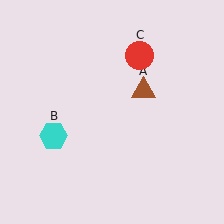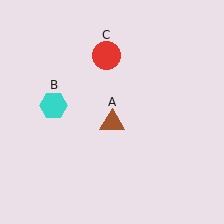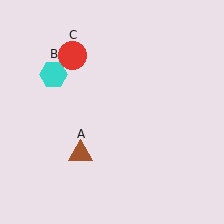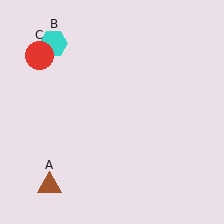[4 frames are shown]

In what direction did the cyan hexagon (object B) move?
The cyan hexagon (object B) moved up.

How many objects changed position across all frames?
3 objects changed position: brown triangle (object A), cyan hexagon (object B), red circle (object C).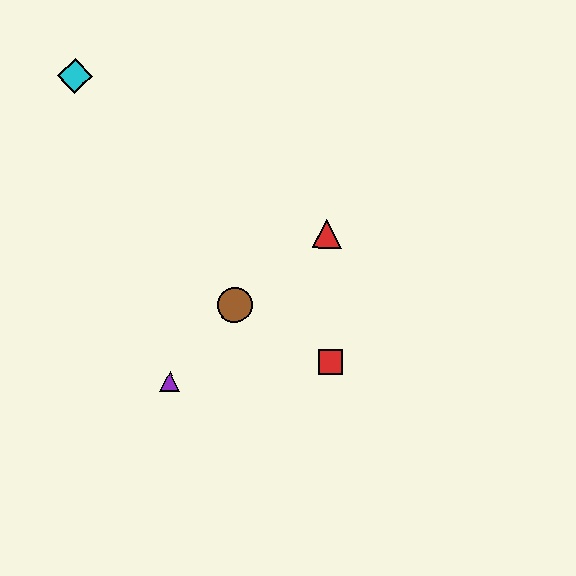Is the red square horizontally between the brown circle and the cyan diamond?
No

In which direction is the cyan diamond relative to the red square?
The cyan diamond is above the red square.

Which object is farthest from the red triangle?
The cyan diamond is farthest from the red triangle.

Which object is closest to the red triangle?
The brown circle is closest to the red triangle.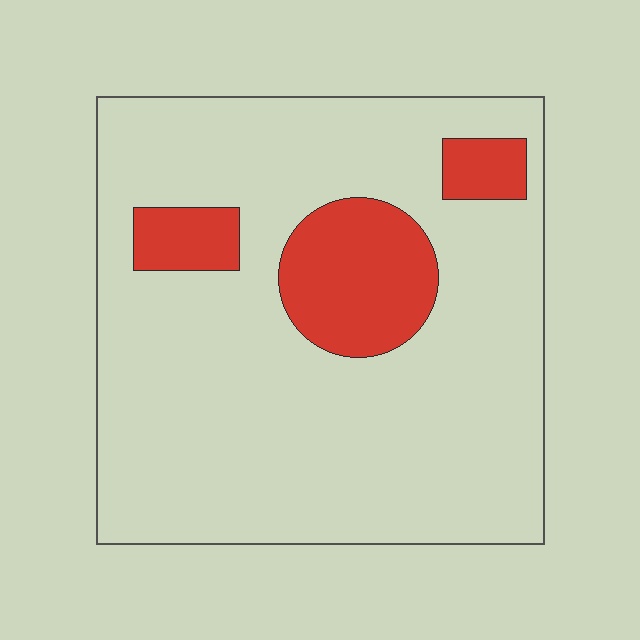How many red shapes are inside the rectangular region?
3.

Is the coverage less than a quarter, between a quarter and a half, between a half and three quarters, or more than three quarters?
Less than a quarter.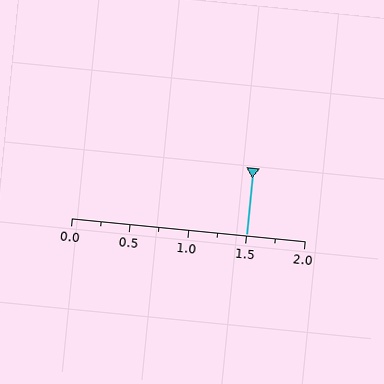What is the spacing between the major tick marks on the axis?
The major ticks are spaced 0.5 apart.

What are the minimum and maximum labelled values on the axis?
The axis runs from 0.0 to 2.0.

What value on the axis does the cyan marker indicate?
The marker indicates approximately 1.5.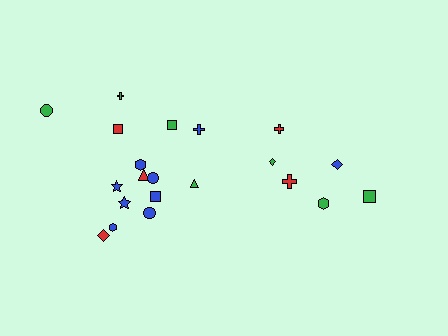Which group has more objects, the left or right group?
The left group.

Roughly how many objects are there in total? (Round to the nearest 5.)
Roughly 20 objects in total.